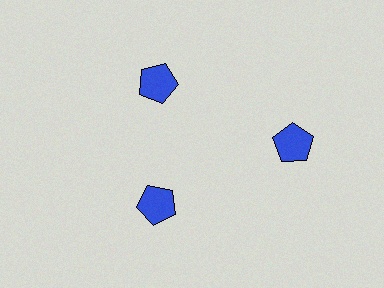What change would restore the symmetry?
The symmetry would be restored by moving it inward, back onto the ring so that all 3 pentagons sit at equal angles and equal distance from the center.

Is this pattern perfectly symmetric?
No. The 3 blue pentagons are arranged in a ring, but one element near the 3 o'clock position is pushed outward from the center, breaking the 3-fold rotational symmetry.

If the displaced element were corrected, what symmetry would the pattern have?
It would have 3-fold rotational symmetry — the pattern would map onto itself every 120 degrees.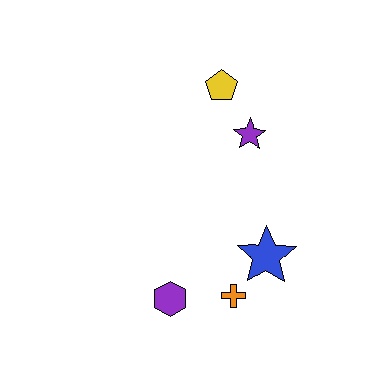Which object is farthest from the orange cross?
The yellow pentagon is farthest from the orange cross.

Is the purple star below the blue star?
No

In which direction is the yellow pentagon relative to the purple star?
The yellow pentagon is above the purple star.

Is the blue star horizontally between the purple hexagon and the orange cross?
No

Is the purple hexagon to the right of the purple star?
No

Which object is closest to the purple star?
The yellow pentagon is closest to the purple star.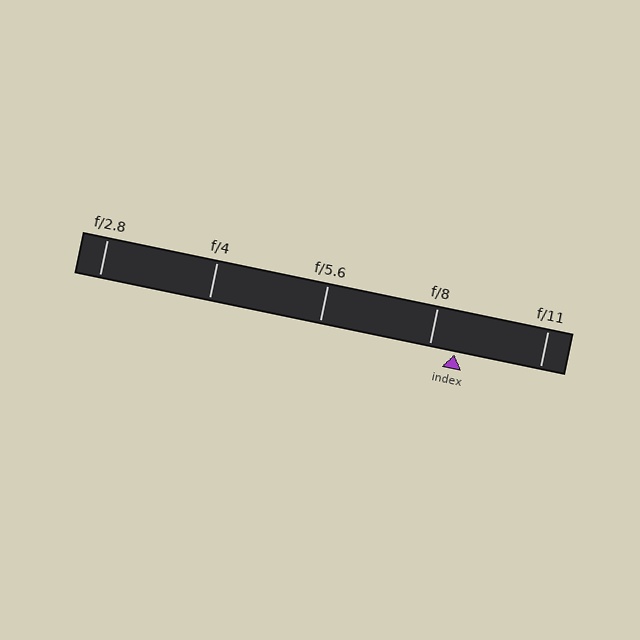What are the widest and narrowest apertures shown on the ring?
The widest aperture shown is f/2.8 and the narrowest is f/11.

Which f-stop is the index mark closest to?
The index mark is closest to f/8.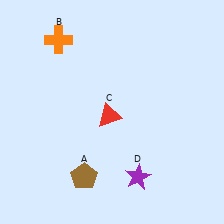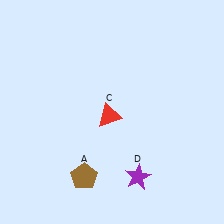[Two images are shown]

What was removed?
The orange cross (B) was removed in Image 2.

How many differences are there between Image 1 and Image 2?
There is 1 difference between the two images.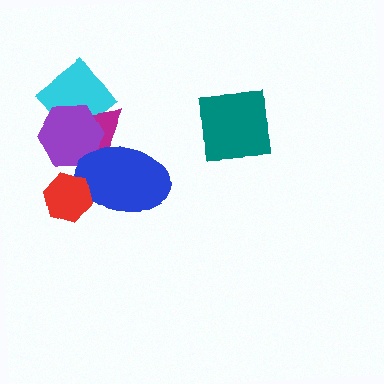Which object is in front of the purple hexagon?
The blue ellipse is in front of the purple hexagon.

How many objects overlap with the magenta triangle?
3 objects overlap with the magenta triangle.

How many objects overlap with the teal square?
0 objects overlap with the teal square.